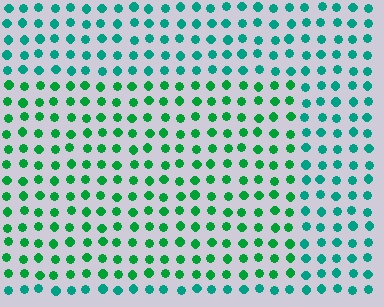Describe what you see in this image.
The image is filled with small teal elements in a uniform arrangement. A rectangle-shaped region is visible where the elements are tinted to a slightly different hue, forming a subtle color boundary.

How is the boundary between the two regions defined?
The boundary is defined purely by a slight shift in hue (about 30 degrees). Spacing, size, and orientation are identical on both sides.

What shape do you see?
I see a rectangle.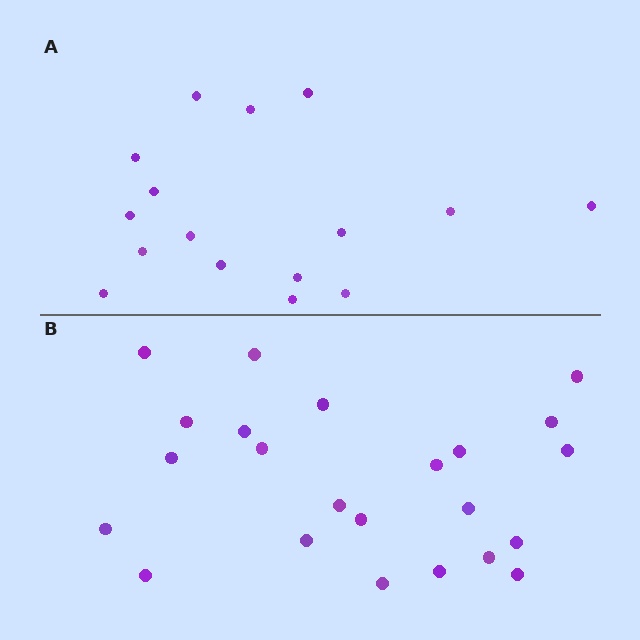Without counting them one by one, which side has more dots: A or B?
Region B (the bottom region) has more dots.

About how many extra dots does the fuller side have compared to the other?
Region B has roughly 8 or so more dots than region A.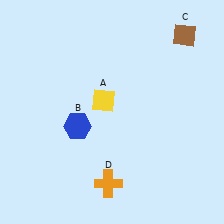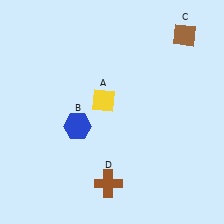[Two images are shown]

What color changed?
The cross (D) changed from orange in Image 1 to brown in Image 2.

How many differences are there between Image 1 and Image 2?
There is 1 difference between the two images.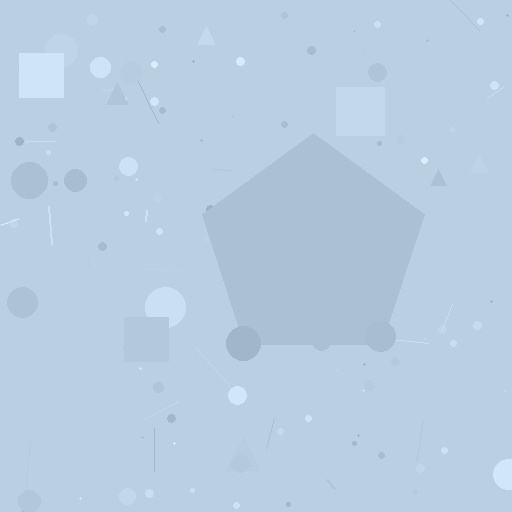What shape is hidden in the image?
A pentagon is hidden in the image.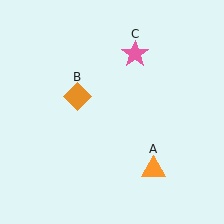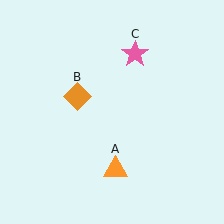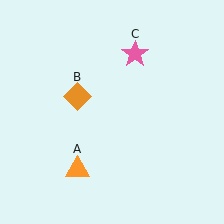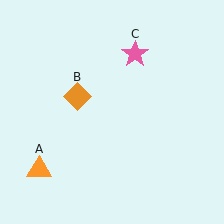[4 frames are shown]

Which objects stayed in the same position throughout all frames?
Orange diamond (object B) and pink star (object C) remained stationary.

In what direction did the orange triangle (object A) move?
The orange triangle (object A) moved left.